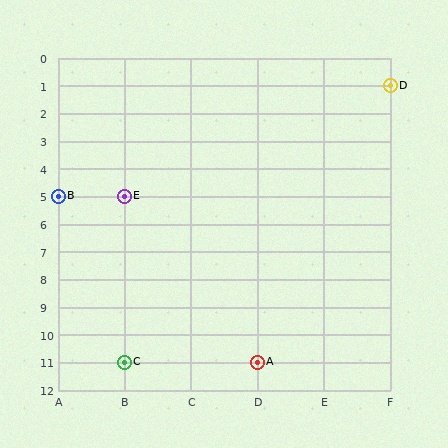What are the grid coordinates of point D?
Point D is at grid coordinates (F, 1).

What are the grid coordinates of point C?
Point C is at grid coordinates (B, 11).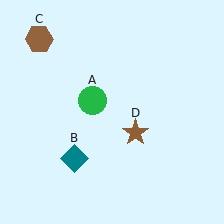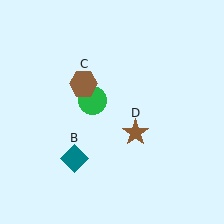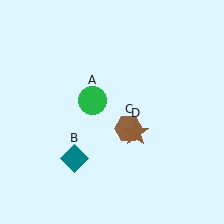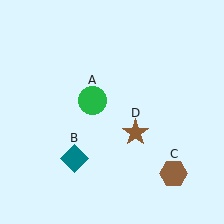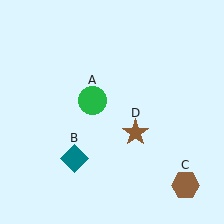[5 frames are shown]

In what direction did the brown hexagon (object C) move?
The brown hexagon (object C) moved down and to the right.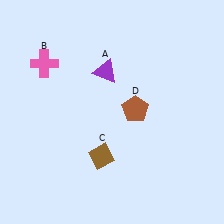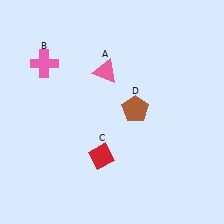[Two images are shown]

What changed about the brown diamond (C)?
In Image 1, C is brown. In Image 2, it changed to red.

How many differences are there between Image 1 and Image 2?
There are 2 differences between the two images.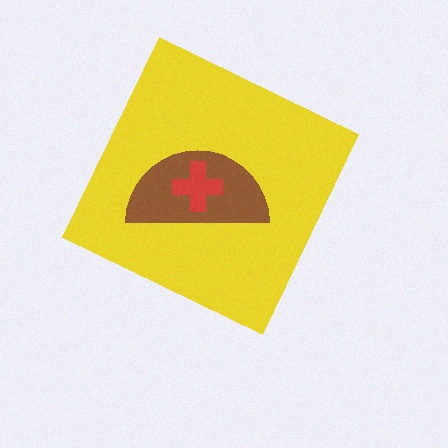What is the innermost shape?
The red cross.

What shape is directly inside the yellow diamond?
The brown semicircle.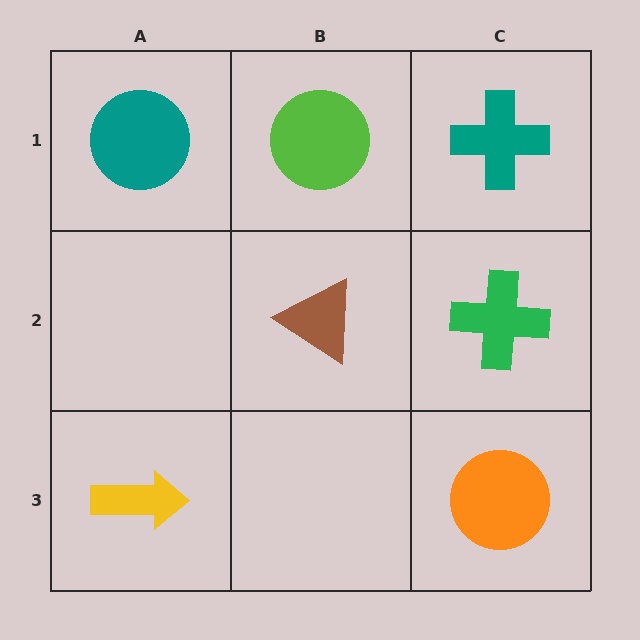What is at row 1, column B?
A lime circle.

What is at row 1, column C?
A teal cross.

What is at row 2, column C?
A green cross.